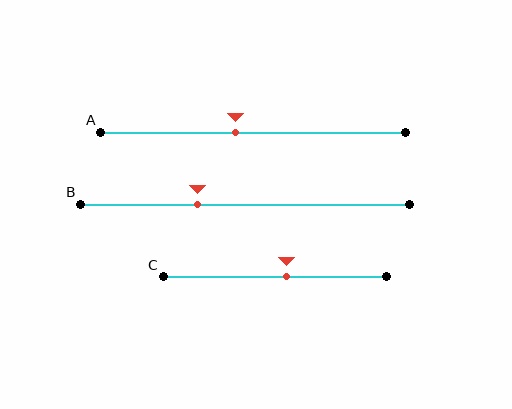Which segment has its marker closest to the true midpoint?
Segment C has its marker closest to the true midpoint.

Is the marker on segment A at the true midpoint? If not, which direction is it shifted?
No, the marker on segment A is shifted to the left by about 6% of the segment length.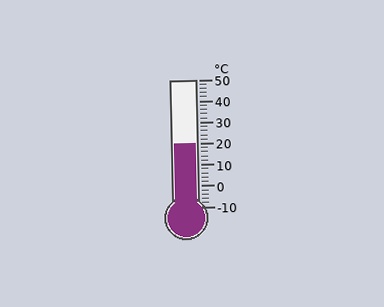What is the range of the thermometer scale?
The thermometer scale ranges from -10°C to 50°C.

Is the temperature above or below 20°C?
The temperature is at 20°C.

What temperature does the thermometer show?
The thermometer shows approximately 20°C.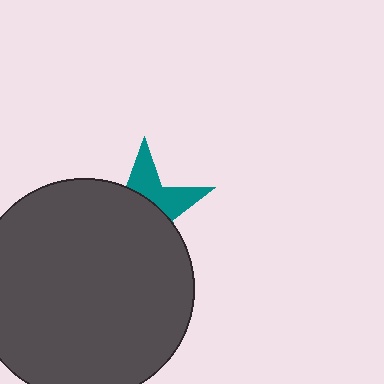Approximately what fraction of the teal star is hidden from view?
Roughly 65% of the teal star is hidden behind the dark gray circle.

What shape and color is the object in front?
The object in front is a dark gray circle.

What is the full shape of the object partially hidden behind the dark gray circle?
The partially hidden object is a teal star.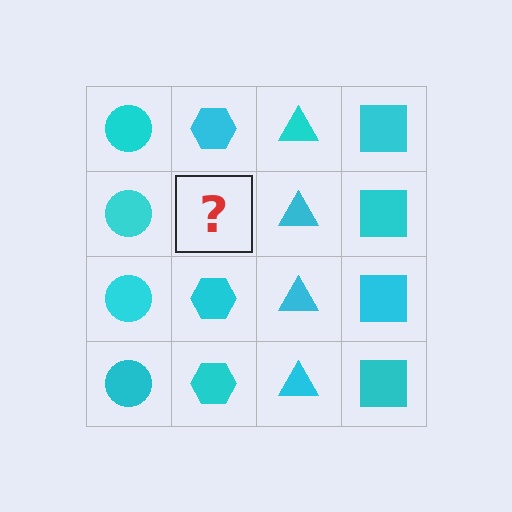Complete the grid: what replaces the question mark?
The question mark should be replaced with a cyan hexagon.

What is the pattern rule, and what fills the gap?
The rule is that each column has a consistent shape. The gap should be filled with a cyan hexagon.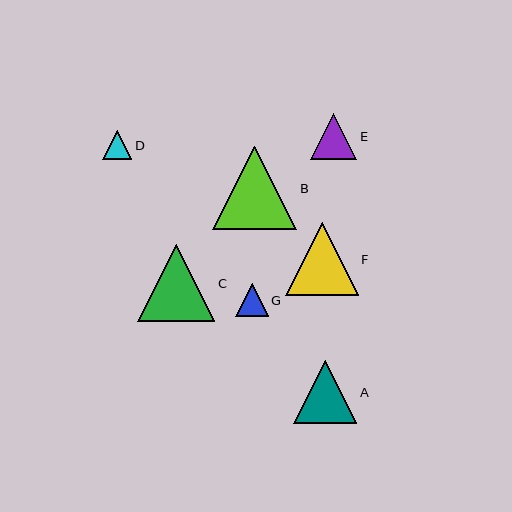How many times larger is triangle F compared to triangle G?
Triangle F is approximately 2.2 times the size of triangle G.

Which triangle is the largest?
Triangle B is the largest with a size of approximately 84 pixels.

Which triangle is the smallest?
Triangle D is the smallest with a size of approximately 29 pixels.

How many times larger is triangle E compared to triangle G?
Triangle E is approximately 1.4 times the size of triangle G.